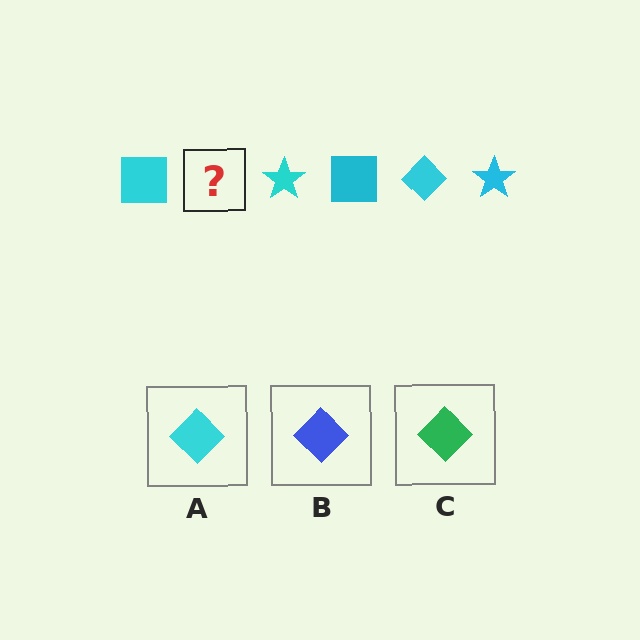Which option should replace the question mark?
Option A.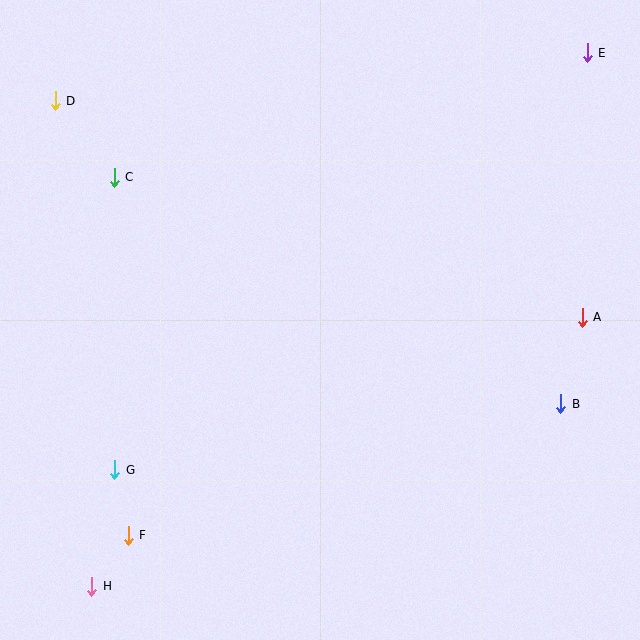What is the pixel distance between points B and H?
The distance between B and H is 503 pixels.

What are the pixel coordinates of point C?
Point C is at (114, 177).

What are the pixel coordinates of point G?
Point G is at (115, 470).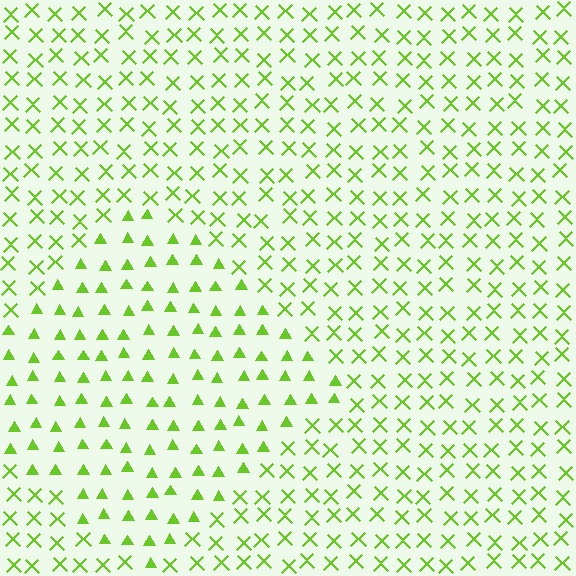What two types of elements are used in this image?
The image uses triangles inside the diamond region and X marks outside it.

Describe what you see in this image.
The image is filled with small lime elements arranged in a uniform grid. A diamond-shaped region contains triangles, while the surrounding area contains X marks. The boundary is defined purely by the change in element shape.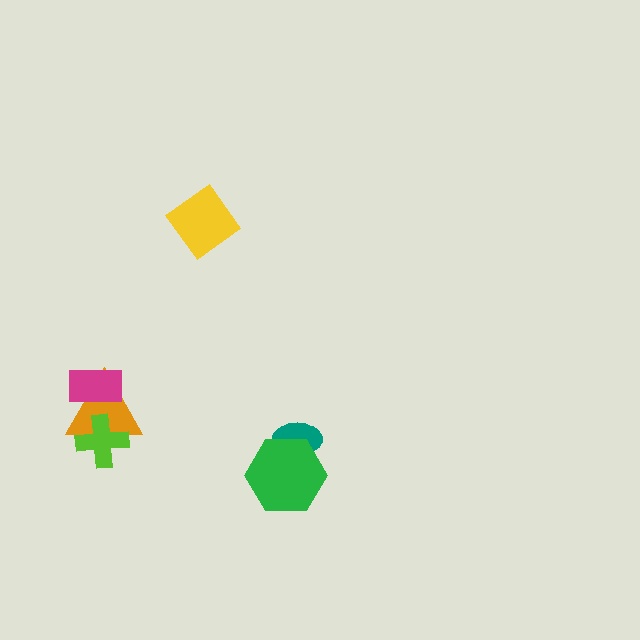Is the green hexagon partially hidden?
No, no other shape covers it.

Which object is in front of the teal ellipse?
The green hexagon is in front of the teal ellipse.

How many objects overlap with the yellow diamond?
0 objects overlap with the yellow diamond.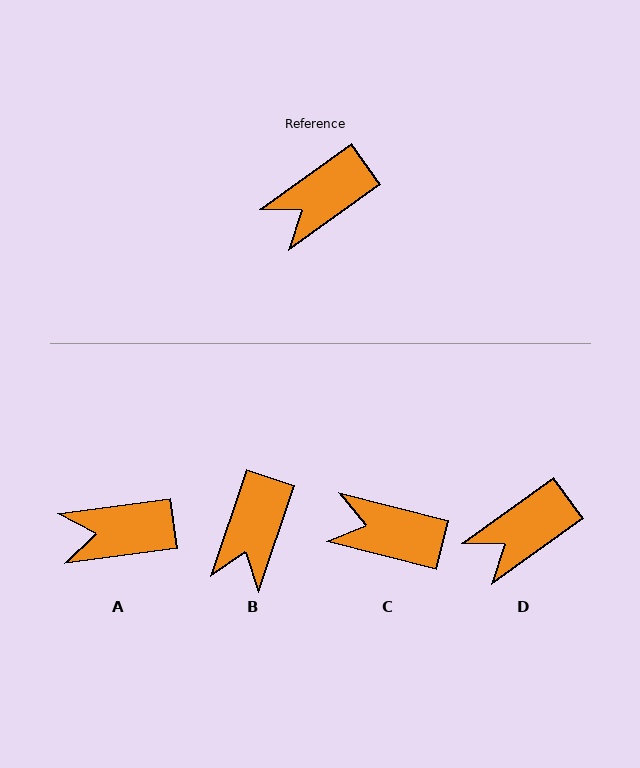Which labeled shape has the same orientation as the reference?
D.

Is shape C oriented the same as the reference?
No, it is off by about 50 degrees.